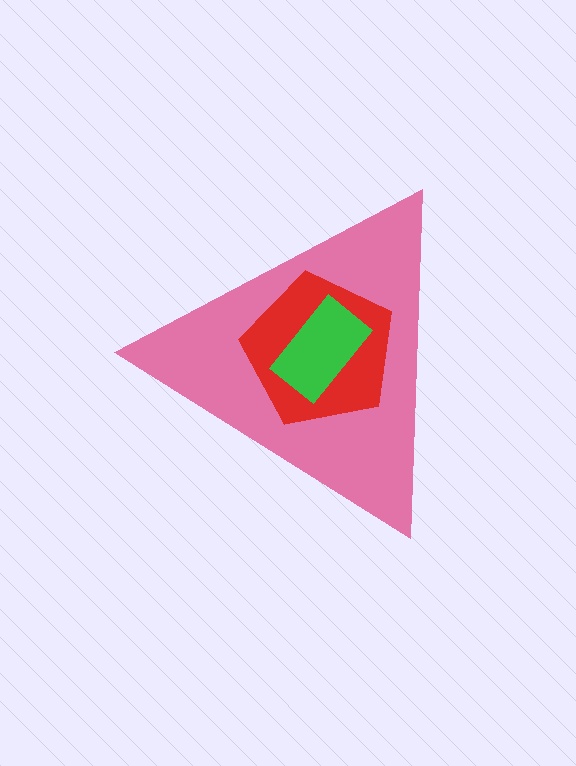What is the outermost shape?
The pink triangle.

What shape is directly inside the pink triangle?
The red pentagon.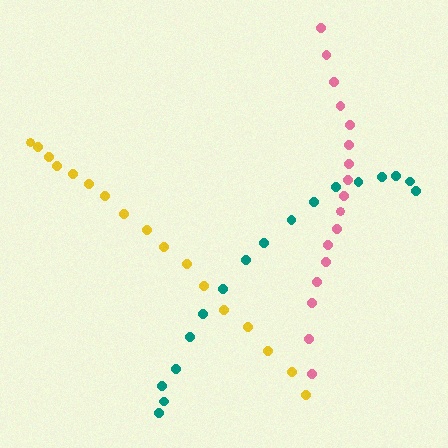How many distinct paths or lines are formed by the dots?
There are 3 distinct paths.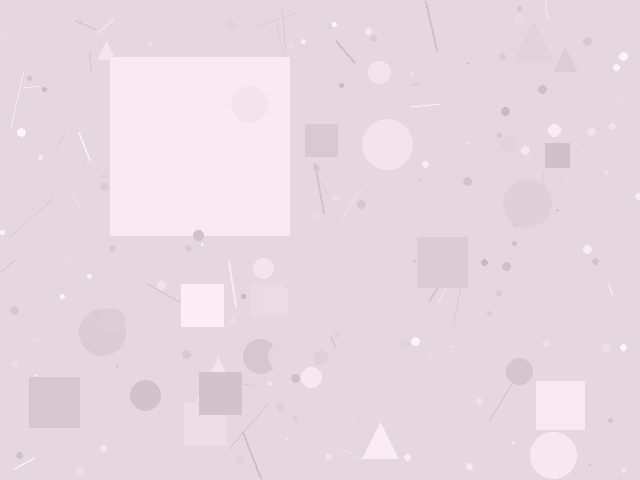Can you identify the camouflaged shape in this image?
The camouflaged shape is a square.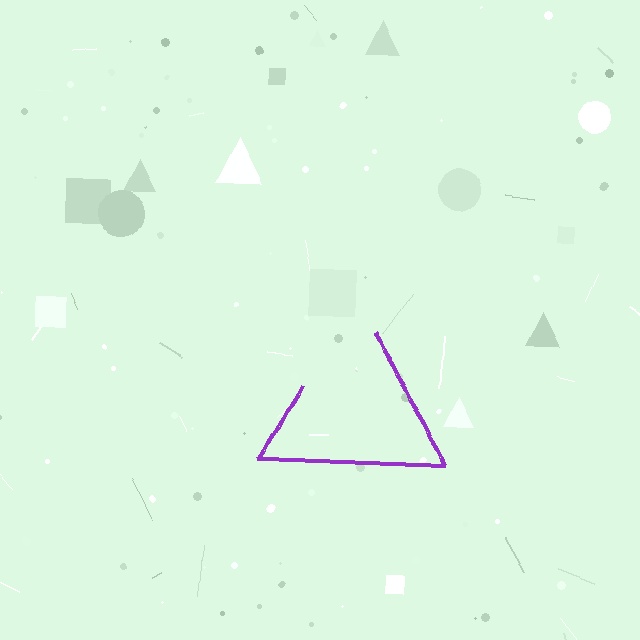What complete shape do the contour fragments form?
The contour fragments form a triangle.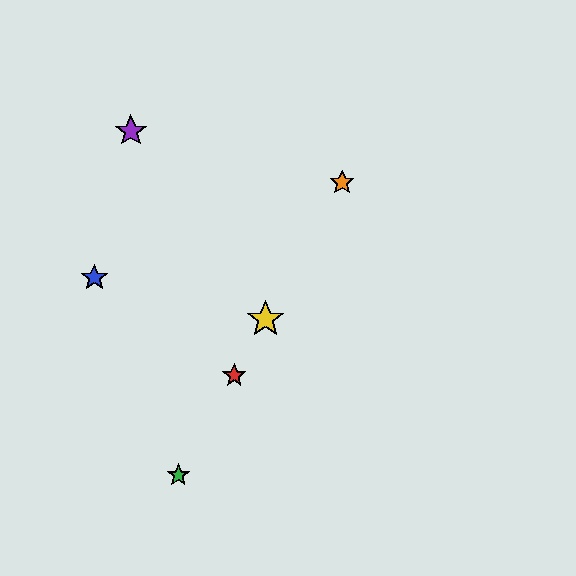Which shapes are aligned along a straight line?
The red star, the green star, the yellow star, the orange star are aligned along a straight line.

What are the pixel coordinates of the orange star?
The orange star is at (342, 182).